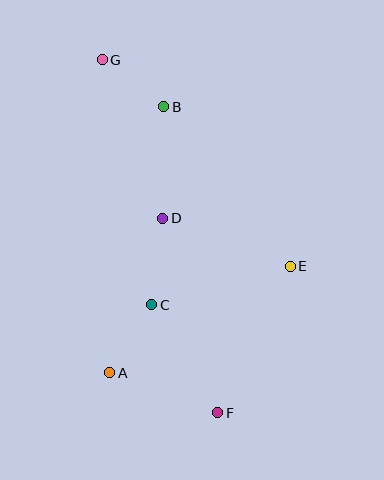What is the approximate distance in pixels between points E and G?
The distance between E and G is approximately 279 pixels.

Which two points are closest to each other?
Points B and G are closest to each other.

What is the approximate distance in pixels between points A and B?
The distance between A and B is approximately 271 pixels.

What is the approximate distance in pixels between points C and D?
The distance between C and D is approximately 88 pixels.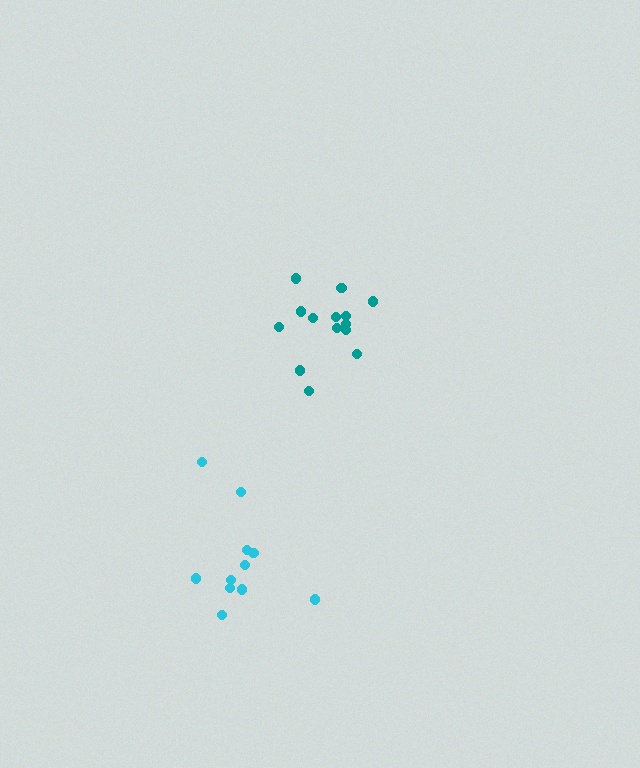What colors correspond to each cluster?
The clusters are colored: cyan, teal.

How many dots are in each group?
Group 1: 11 dots, Group 2: 14 dots (25 total).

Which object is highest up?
The teal cluster is topmost.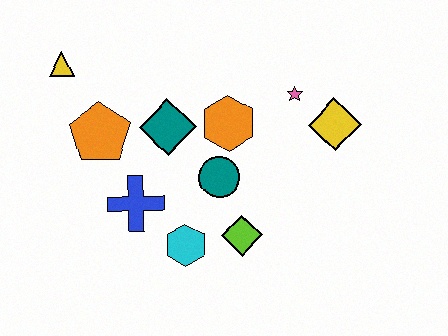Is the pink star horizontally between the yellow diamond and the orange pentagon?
Yes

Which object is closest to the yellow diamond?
The pink star is closest to the yellow diamond.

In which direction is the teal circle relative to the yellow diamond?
The teal circle is to the left of the yellow diamond.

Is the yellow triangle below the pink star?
No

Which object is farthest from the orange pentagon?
The yellow diamond is farthest from the orange pentagon.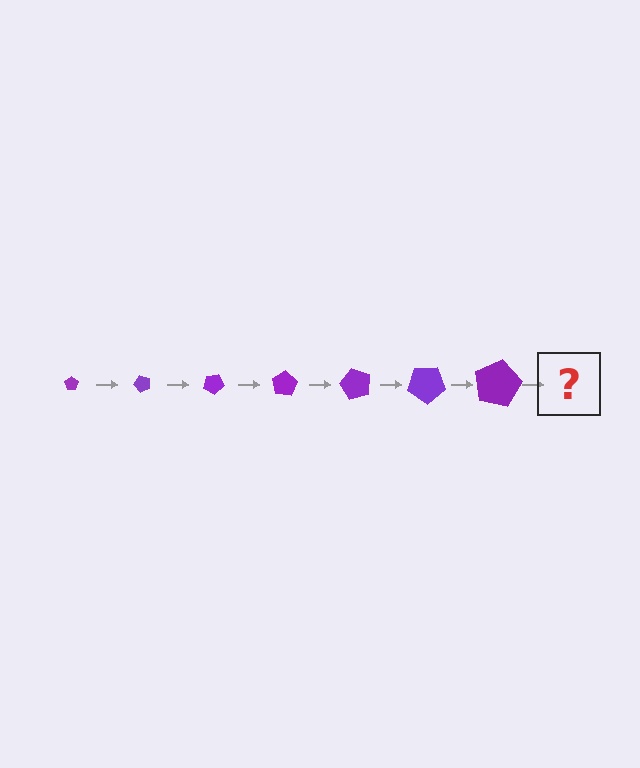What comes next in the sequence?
The next element should be a pentagon, larger than the previous one and rotated 350 degrees from the start.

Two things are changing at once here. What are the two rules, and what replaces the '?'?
The two rules are that the pentagon grows larger each step and it rotates 50 degrees each step. The '?' should be a pentagon, larger than the previous one and rotated 350 degrees from the start.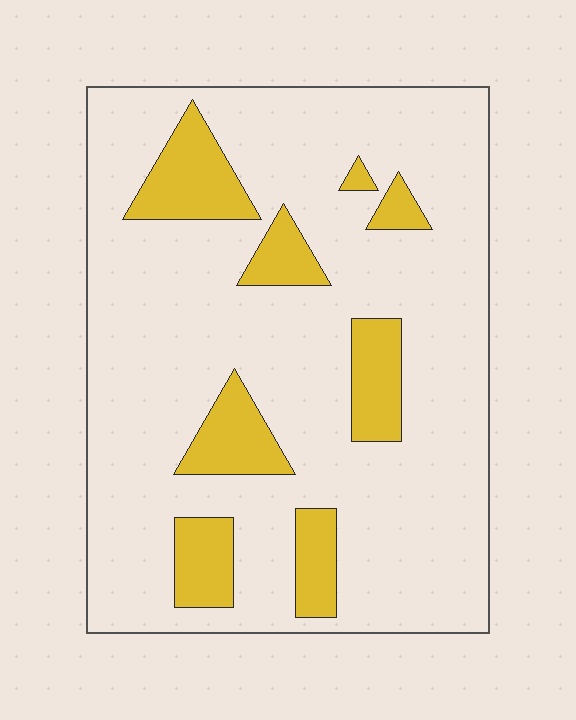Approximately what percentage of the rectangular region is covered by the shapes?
Approximately 15%.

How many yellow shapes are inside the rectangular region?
8.